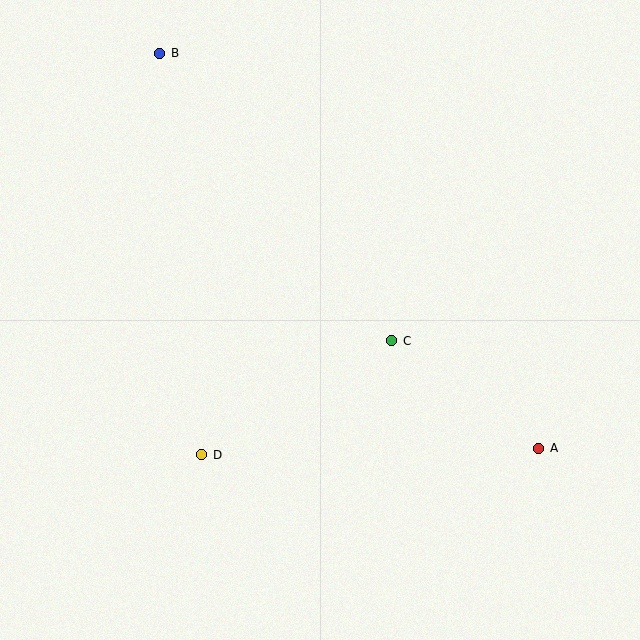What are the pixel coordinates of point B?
Point B is at (159, 53).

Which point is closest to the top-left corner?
Point B is closest to the top-left corner.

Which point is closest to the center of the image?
Point C at (392, 341) is closest to the center.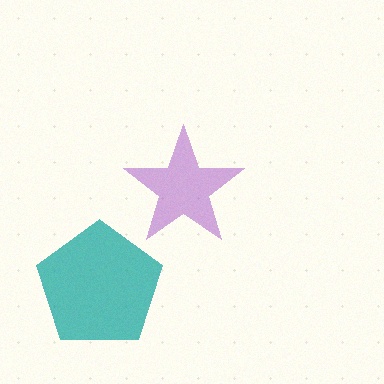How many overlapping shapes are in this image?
There are 2 overlapping shapes in the image.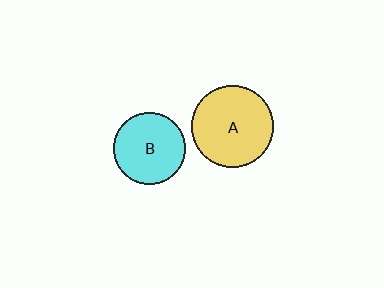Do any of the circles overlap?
No, none of the circles overlap.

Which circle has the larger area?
Circle A (yellow).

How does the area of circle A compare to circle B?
Approximately 1.3 times.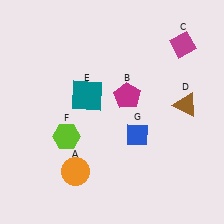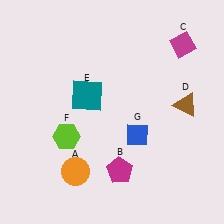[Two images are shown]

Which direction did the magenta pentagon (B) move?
The magenta pentagon (B) moved down.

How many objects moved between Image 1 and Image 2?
1 object moved between the two images.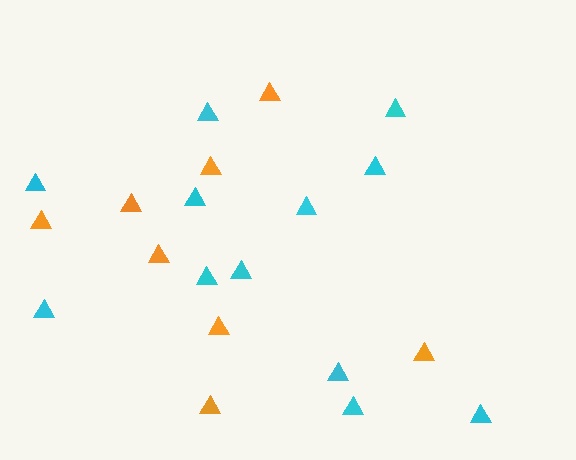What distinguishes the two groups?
There are 2 groups: one group of orange triangles (8) and one group of cyan triangles (12).